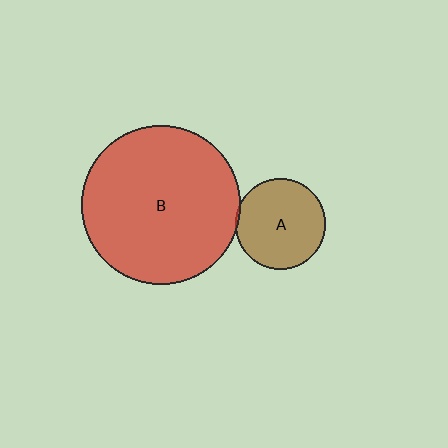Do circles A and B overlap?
Yes.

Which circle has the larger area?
Circle B (red).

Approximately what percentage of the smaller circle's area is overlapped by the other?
Approximately 5%.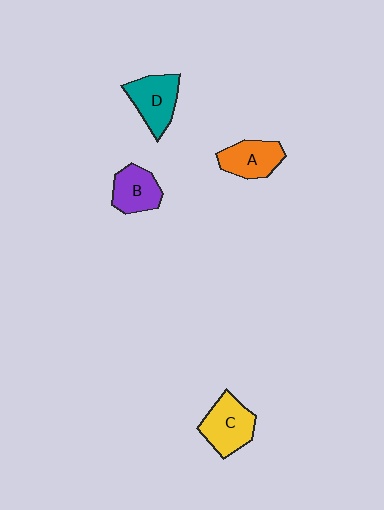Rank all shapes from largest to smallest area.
From largest to smallest: C (yellow), D (teal), A (orange), B (purple).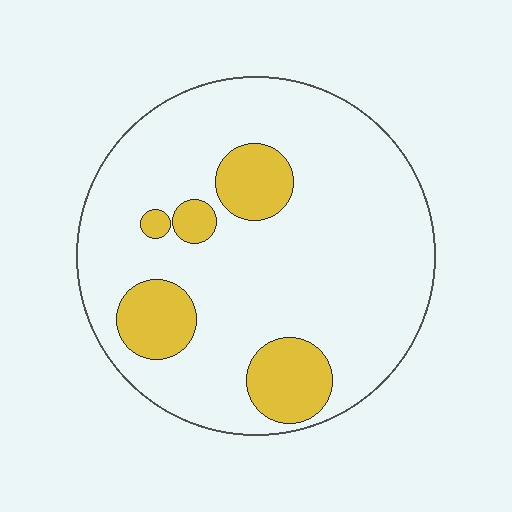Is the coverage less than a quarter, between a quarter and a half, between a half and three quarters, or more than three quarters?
Less than a quarter.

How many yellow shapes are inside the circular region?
5.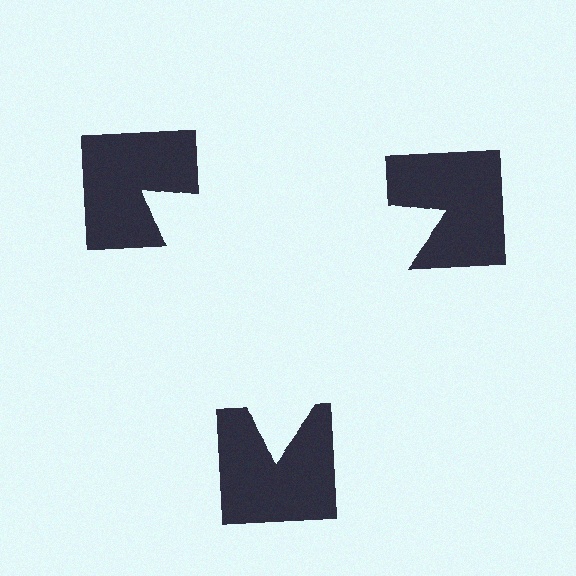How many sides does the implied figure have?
3 sides.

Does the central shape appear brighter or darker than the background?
It typically appears slightly brighter than the background, even though no actual brightness change is drawn.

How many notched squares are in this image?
There are 3 — one at each vertex of the illusory triangle.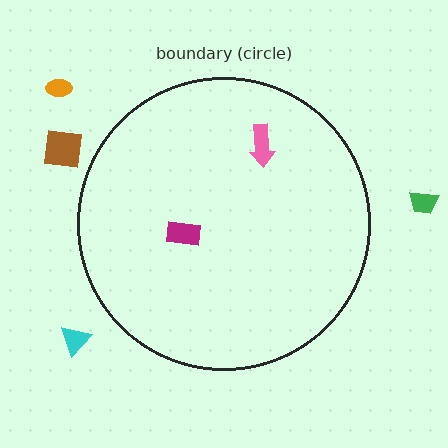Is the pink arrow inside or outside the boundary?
Inside.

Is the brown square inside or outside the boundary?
Outside.